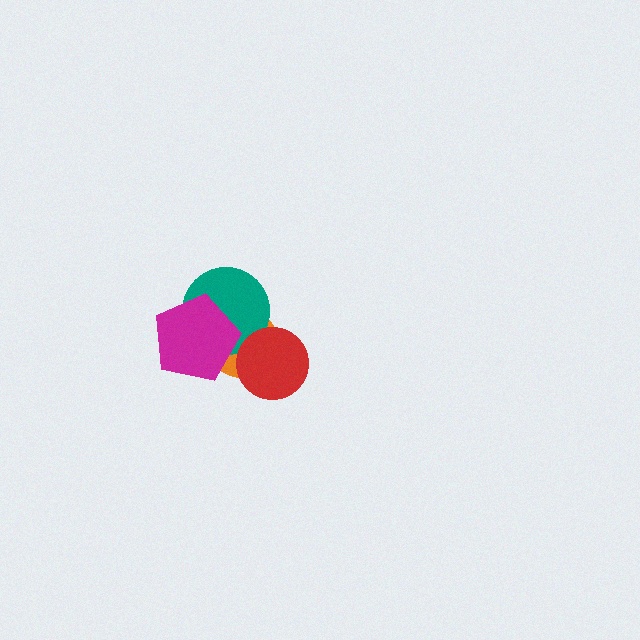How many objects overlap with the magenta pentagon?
2 objects overlap with the magenta pentagon.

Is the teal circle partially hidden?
Yes, it is partially covered by another shape.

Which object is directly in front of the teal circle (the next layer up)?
The red circle is directly in front of the teal circle.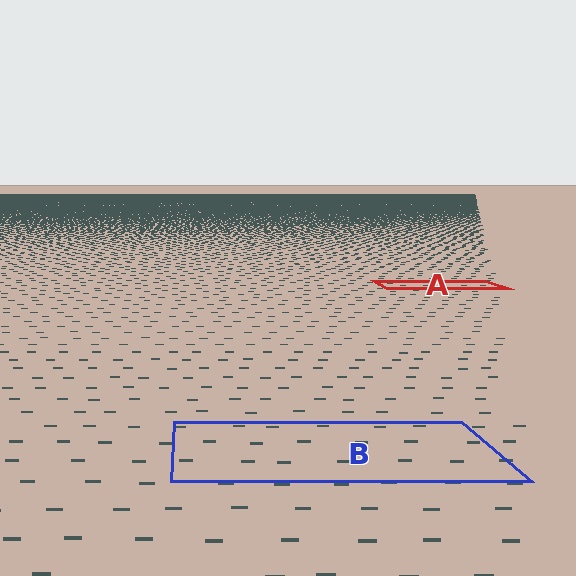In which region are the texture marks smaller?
The texture marks are smaller in region A, because it is farther away.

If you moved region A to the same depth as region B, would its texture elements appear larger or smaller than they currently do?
They would appear larger. At a closer depth, the same texture elements are projected at a bigger on-screen size.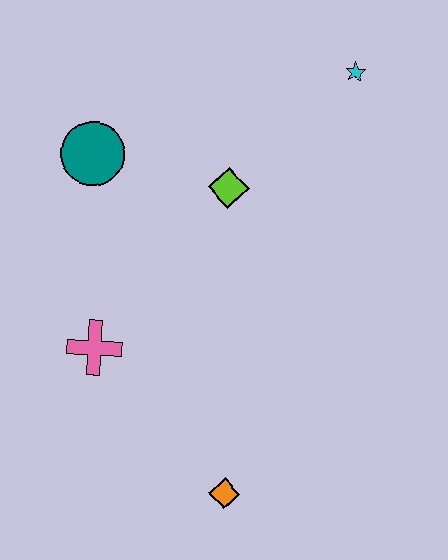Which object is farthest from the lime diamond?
The orange diamond is farthest from the lime diamond.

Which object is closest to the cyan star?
The lime diamond is closest to the cyan star.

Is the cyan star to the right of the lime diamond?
Yes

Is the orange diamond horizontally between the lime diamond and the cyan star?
Yes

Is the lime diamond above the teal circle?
No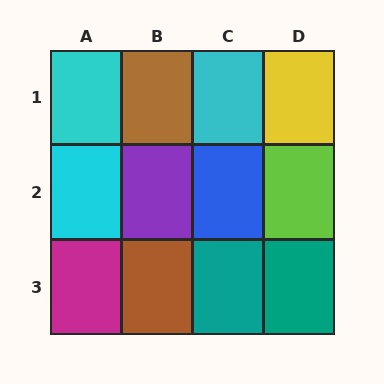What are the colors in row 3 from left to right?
Magenta, brown, teal, teal.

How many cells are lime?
1 cell is lime.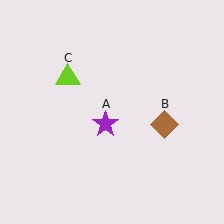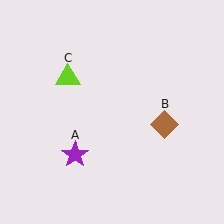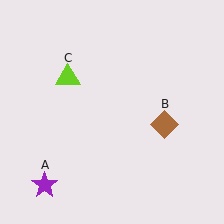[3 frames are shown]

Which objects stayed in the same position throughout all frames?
Brown diamond (object B) and lime triangle (object C) remained stationary.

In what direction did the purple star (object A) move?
The purple star (object A) moved down and to the left.